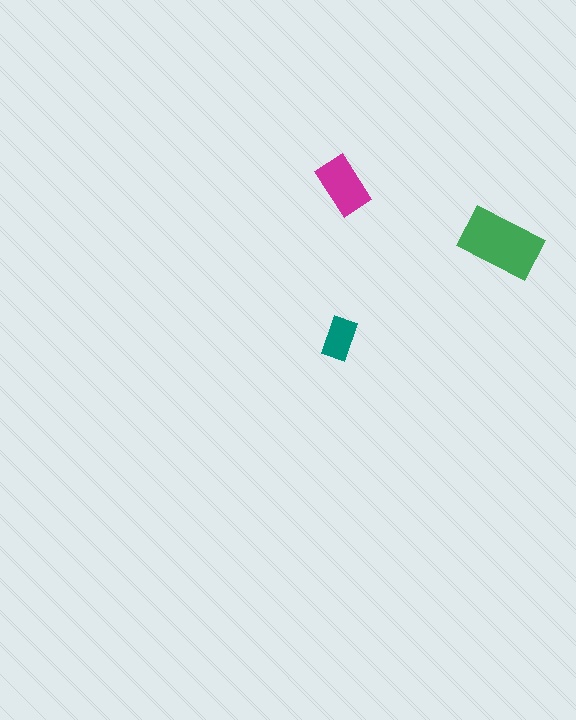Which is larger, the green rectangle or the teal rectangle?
The green one.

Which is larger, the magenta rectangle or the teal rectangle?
The magenta one.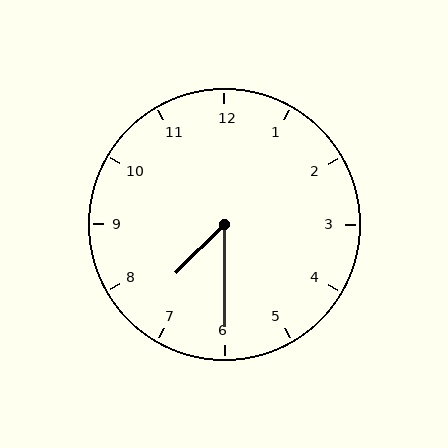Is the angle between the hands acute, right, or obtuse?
It is acute.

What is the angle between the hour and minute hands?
Approximately 45 degrees.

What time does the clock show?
7:30.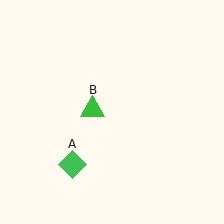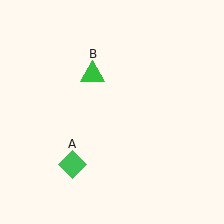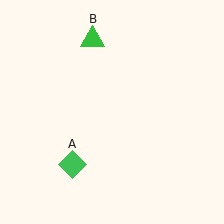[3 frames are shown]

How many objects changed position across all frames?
1 object changed position: green triangle (object B).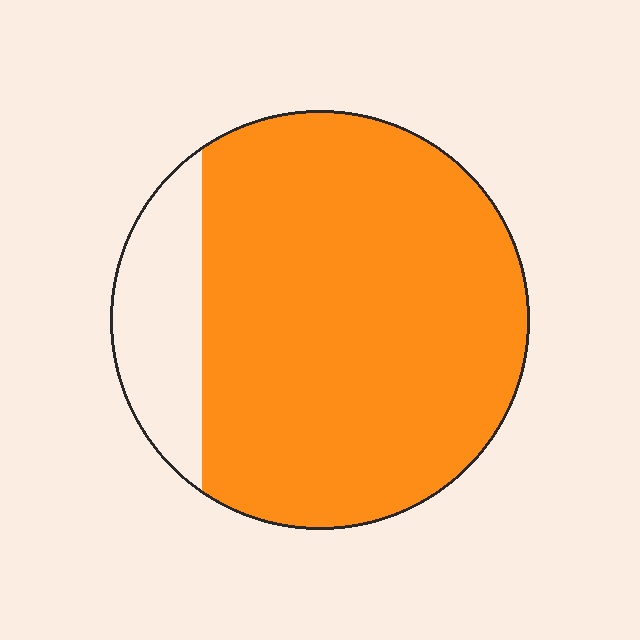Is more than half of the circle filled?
Yes.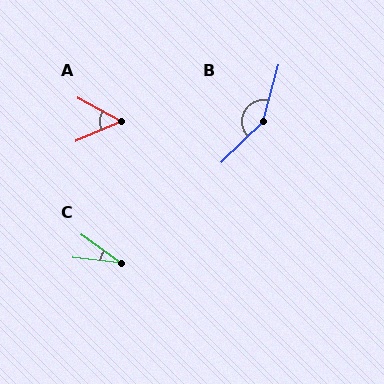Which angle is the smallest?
C, at approximately 30 degrees.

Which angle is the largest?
B, at approximately 150 degrees.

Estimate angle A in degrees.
Approximately 52 degrees.